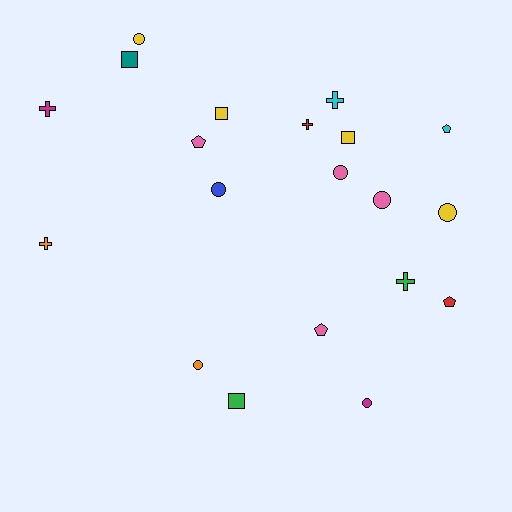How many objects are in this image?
There are 20 objects.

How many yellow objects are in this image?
There are 4 yellow objects.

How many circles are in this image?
There are 7 circles.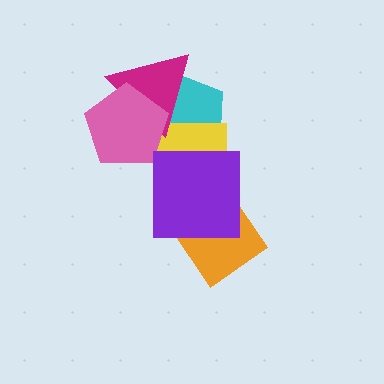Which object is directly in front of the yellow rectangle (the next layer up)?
The magenta triangle is directly in front of the yellow rectangle.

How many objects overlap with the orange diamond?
1 object overlaps with the orange diamond.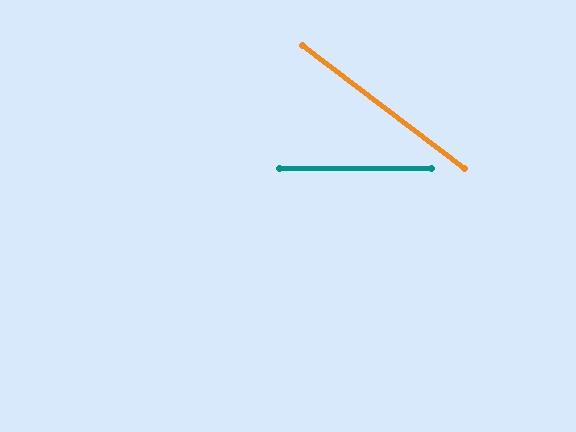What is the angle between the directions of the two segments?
Approximately 37 degrees.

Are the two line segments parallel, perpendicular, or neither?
Neither parallel nor perpendicular — they differ by about 37°.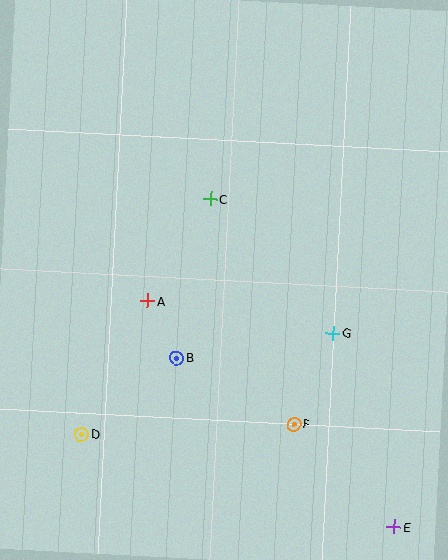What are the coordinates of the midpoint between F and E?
The midpoint between F and E is at (344, 475).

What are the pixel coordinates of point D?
Point D is at (81, 434).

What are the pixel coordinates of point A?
Point A is at (147, 301).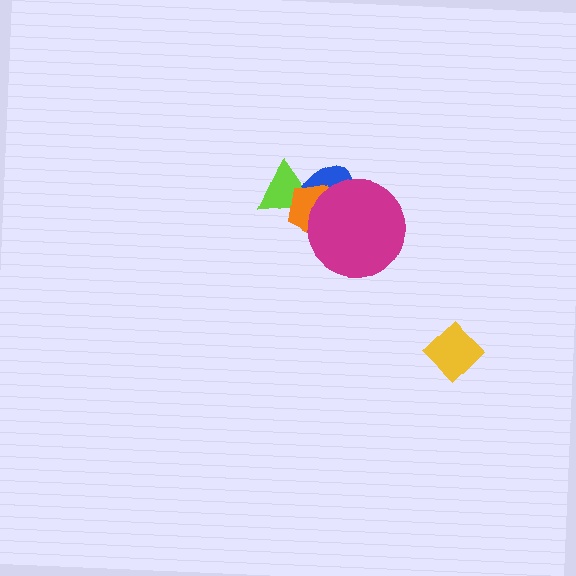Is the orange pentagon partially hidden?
Yes, it is partially covered by another shape.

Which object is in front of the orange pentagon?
The magenta circle is in front of the orange pentagon.